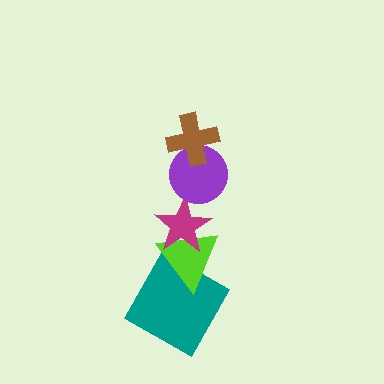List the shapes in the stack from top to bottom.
From top to bottom: the brown cross, the purple circle, the magenta star, the lime triangle, the teal square.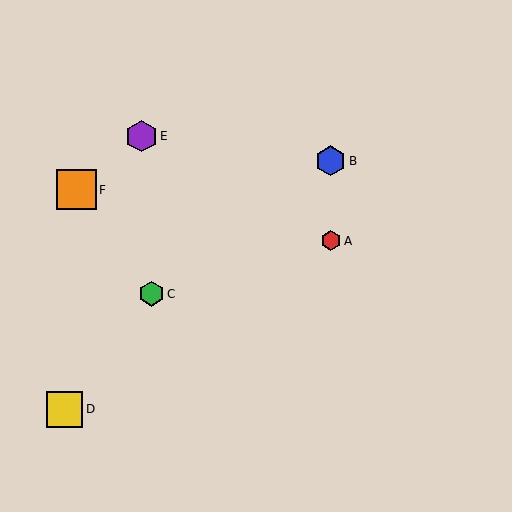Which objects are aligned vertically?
Objects A, B are aligned vertically.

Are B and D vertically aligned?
No, B is at x≈331 and D is at x≈64.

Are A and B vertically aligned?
Yes, both are at x≈331.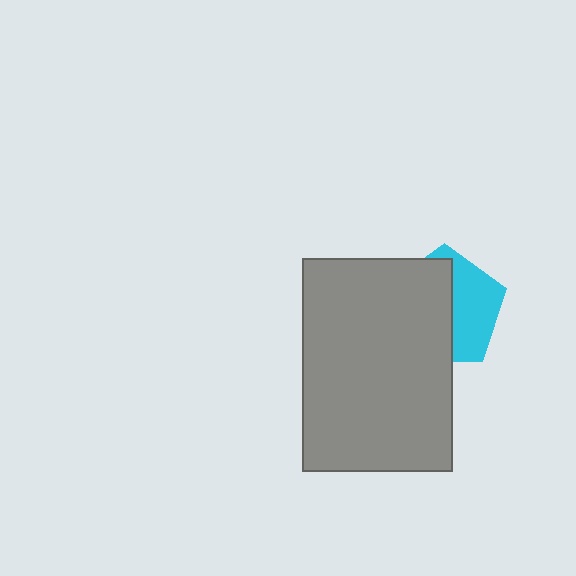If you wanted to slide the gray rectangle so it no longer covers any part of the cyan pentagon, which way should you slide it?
Slide it left — that is the most direct way to separate the two shapes.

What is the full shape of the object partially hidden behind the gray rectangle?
The partially hidden object is a cyan pentagon.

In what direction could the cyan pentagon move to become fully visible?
The cyan pentagon could move right. That would shift it out from behind the gray rectangle entirely.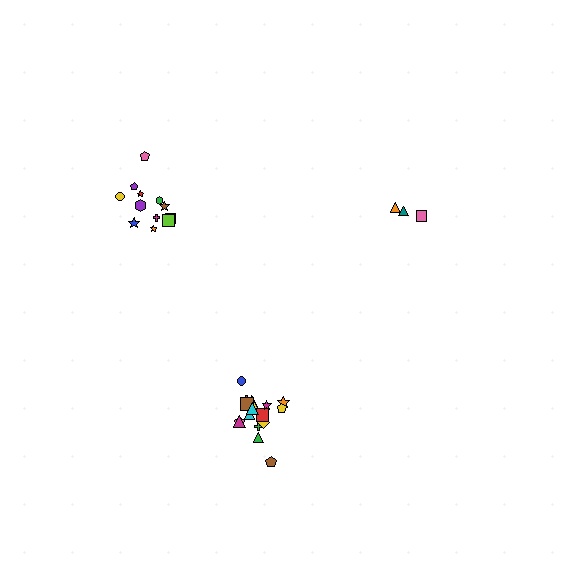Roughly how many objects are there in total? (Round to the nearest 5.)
Roughly 35 objects in total.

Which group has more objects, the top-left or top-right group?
The top-left group.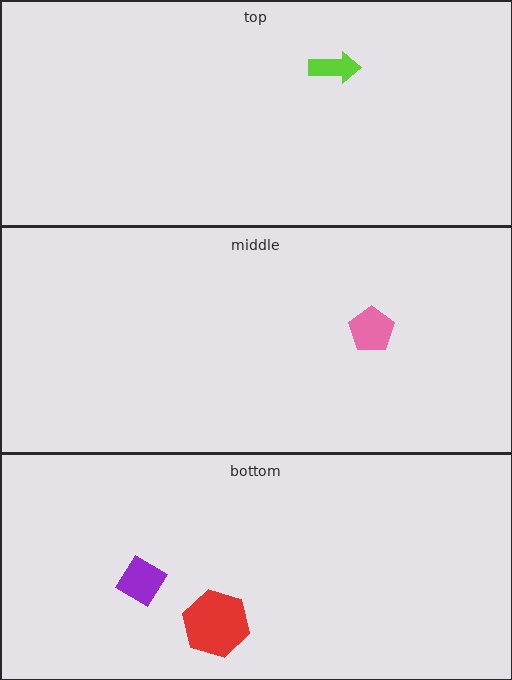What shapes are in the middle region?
The pink pentagon.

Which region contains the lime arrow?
The top region.